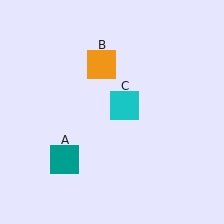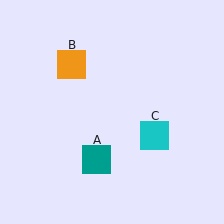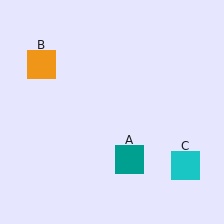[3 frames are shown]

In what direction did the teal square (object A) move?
The teal square (object A) moved right.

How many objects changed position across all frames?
3 objects changed position: teal square (object A), orange square (object B), cyan square (object C).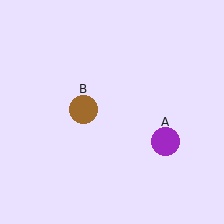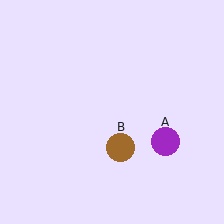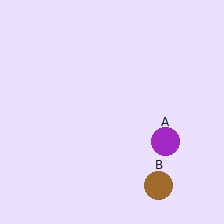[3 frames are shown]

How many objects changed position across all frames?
1 object changed position: brown circle (object B).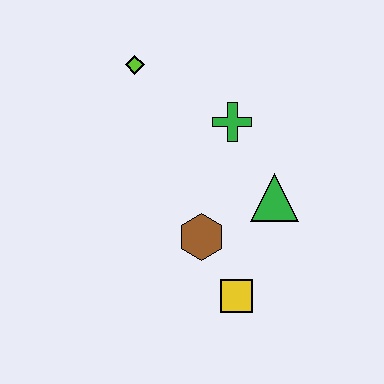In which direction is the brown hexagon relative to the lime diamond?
The brown hexagon is below the lime diamond.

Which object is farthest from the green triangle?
The lime diamond is farthest from the green triangle.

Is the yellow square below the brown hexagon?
Yes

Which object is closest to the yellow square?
The brown hexagon is closest to the yellow square.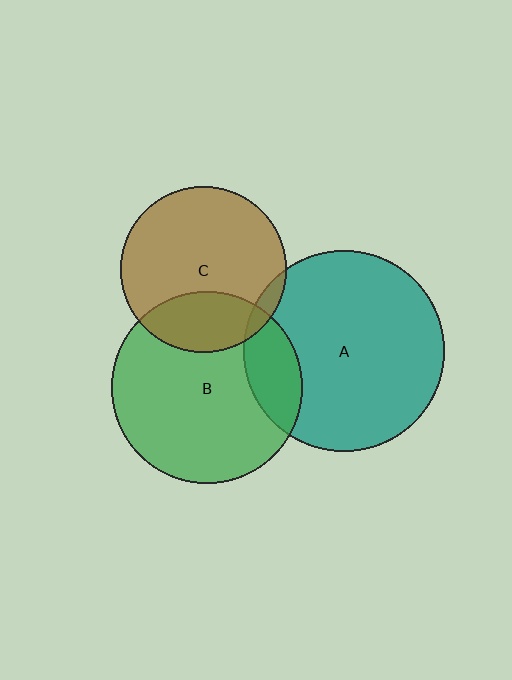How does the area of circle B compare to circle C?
Approximately 1.3 times.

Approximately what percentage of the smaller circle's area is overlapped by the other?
Approximately 5%.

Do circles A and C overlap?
Yes.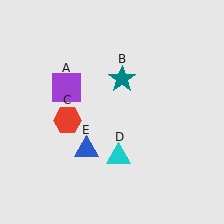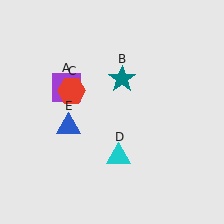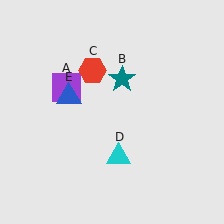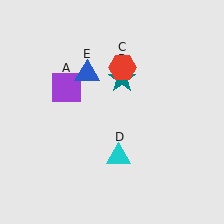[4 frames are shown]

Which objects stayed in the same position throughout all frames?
Purple square (object A) and teal star (object B) and cyan triangle (object D) remained stationary.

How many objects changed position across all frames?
2 objects changed position: red hexagon (object C), blue triangle (object E).